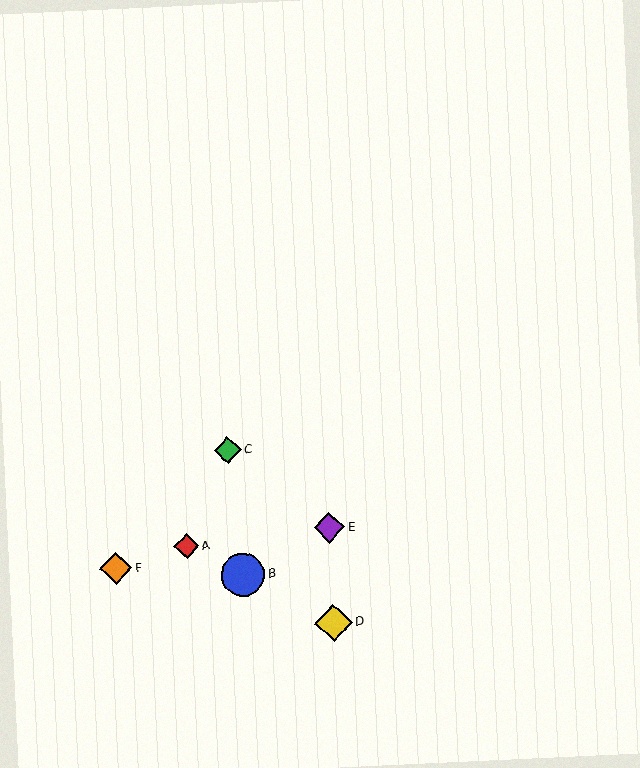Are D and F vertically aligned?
No, D is at x≈334 and F is at x≈116.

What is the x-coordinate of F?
Object F is at x≈116.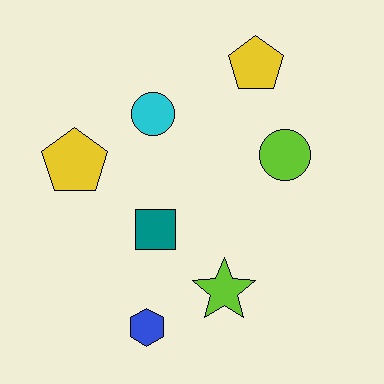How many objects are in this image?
There are 7 objects.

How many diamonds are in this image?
There are no diamonds.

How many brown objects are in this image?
There are no brown objects.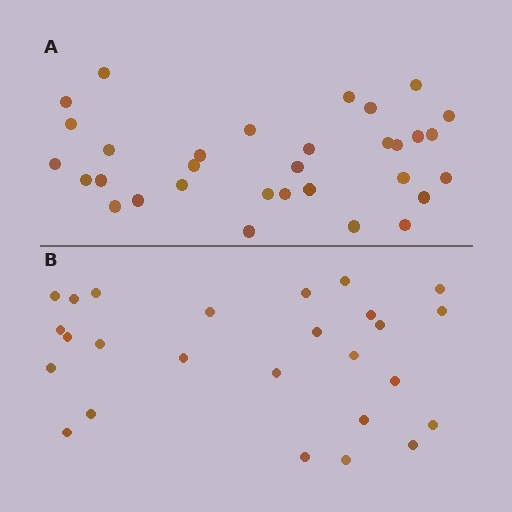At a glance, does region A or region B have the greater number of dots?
Region A (the top region) has more dots.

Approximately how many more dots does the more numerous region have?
Region A has about 6 more dots than region B.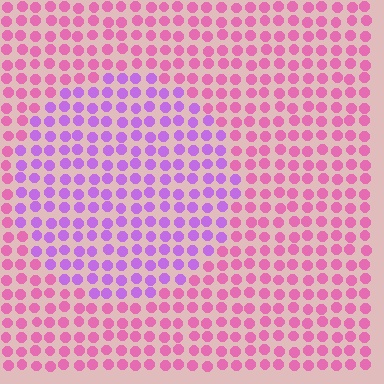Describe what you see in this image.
The image is filled with small pink elements in a uniform arrangement. A circle-shaped region is visible where the elements are tinted to a slightly different hue, forming a subtle color boundary.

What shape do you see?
I see a circle.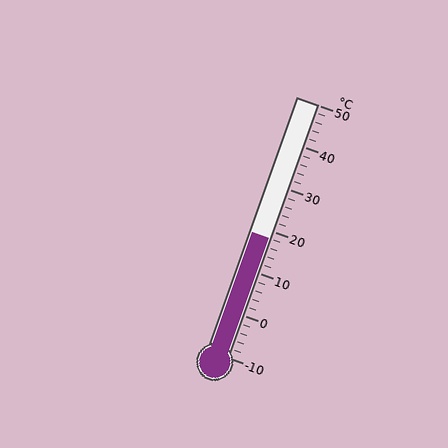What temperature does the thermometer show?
The thermometer shows approximately 18°C.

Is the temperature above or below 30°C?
The temperature is below 30°C.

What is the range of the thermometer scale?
The thermometer scale ranges from -10°C to 50°C.